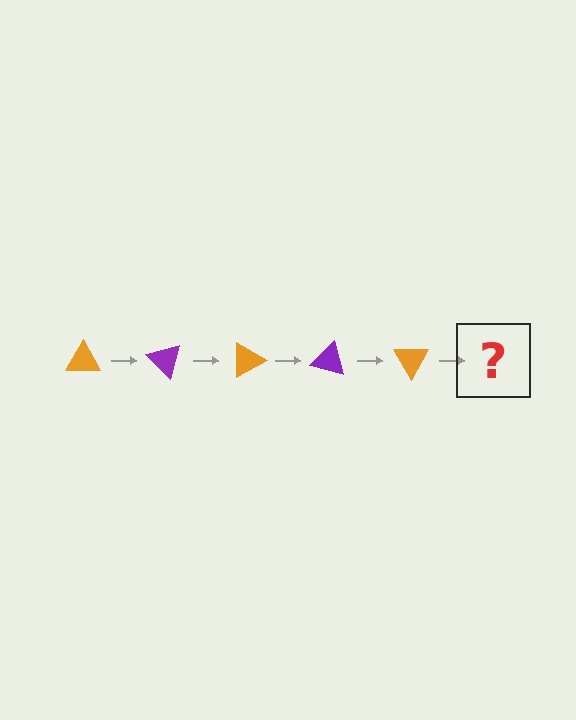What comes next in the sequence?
The next element should be a purple triangle, rotated 225 degrees from the start.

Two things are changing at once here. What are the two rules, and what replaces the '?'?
The two rules are that it rotates 45 degrees each step and the color cycles through orange and purple. The '?' should be a purple triangle, rotated 225 degrees from the start.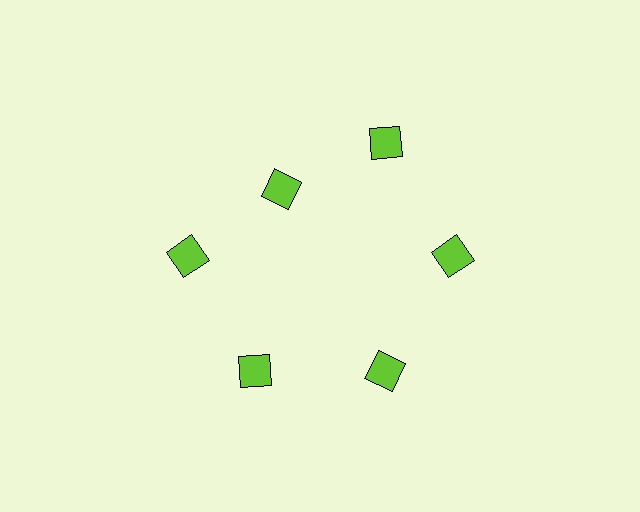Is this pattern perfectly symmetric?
No. The 6 lime diamonds are arranged in a ring, but one element near the 11 o'clock position is pulled inward toward the center, breaking the 6-fold rotational symmetry.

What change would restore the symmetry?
The symmetry would be restored by moving it outward, back onto the ring so that all 6 diamonds sit at equal angles and equal distance from the center.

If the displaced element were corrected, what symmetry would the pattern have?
It would have 6-fold rotational symmetry — the pattern would map onto itself every 60 degrees.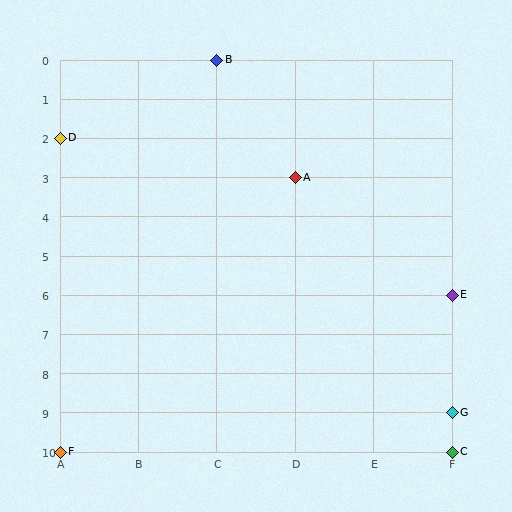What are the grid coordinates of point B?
Point B is at grid coordinates (C, 0).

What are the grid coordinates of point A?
Point A is at grid coordinates (D, 3).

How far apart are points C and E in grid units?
Points C and E are 4 rows apart.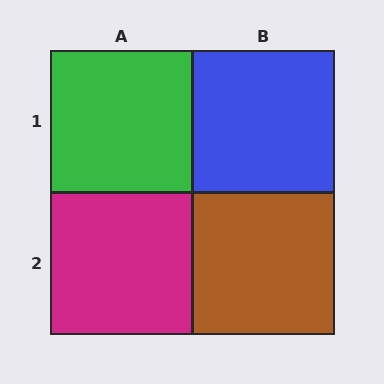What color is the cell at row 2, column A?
Magenta.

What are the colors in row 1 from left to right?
Green, blue.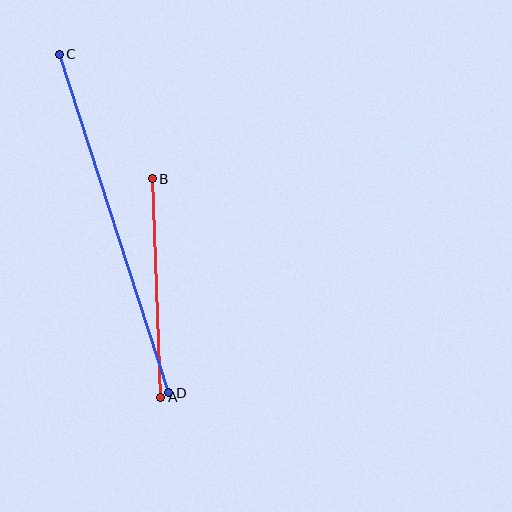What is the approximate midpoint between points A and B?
The midpoint is at approximately (156, 288) pixels.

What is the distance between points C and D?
The distance is approximately 356 pixels.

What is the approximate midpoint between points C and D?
The midpoint is at approximately (114, 224) pixels.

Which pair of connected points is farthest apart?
Points C and D are farthest apart.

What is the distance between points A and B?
The distance is approximately 219 pixels.